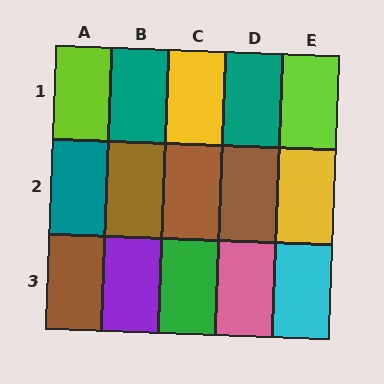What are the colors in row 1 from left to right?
Lime, teal, yellow, teal, lime.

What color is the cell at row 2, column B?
Brown.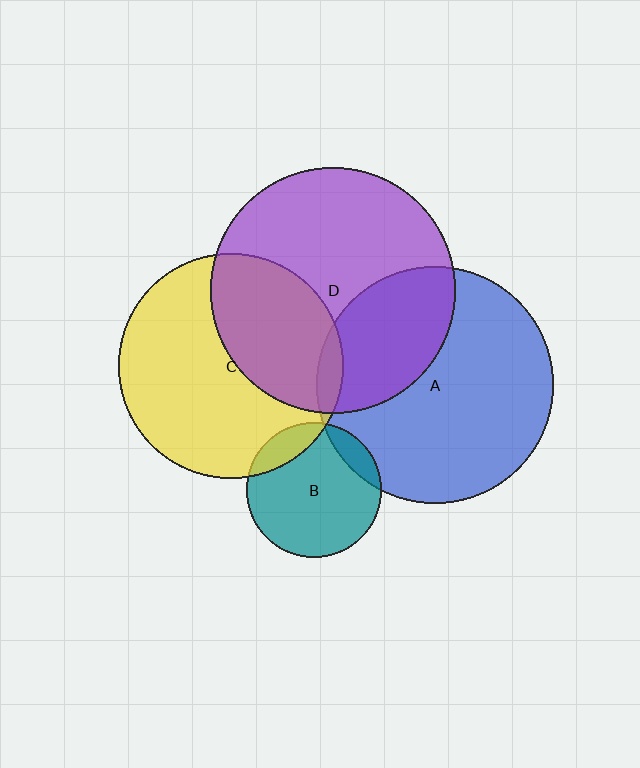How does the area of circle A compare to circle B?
Approximately 3.1 times.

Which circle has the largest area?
Circle D (purple).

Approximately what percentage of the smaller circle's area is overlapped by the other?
Approximately 15%.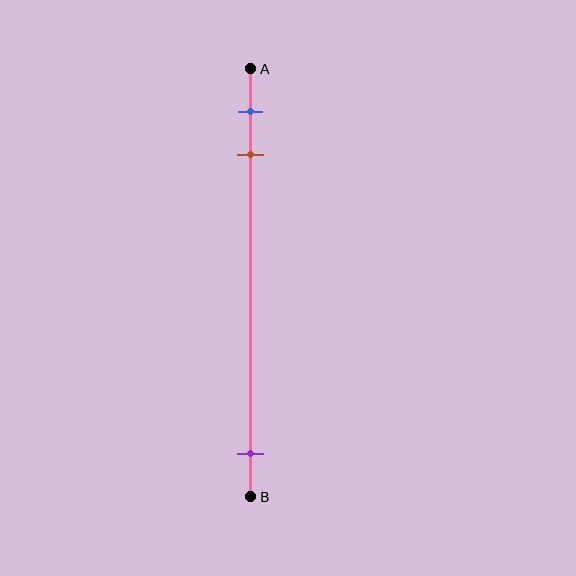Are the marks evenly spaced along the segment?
No, the marks are not evenly spaced.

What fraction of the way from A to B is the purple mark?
The purple mark is approximately 90% (0.9) of the way from A to B.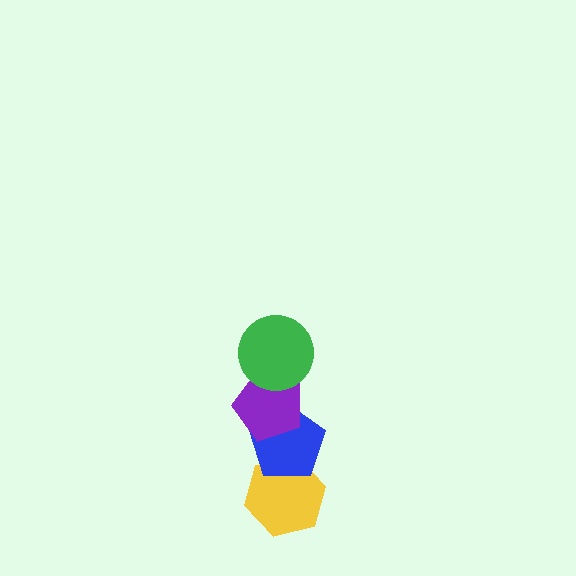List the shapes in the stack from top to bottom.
From top to bottom: the green circle, the purple pentagon, the blue pentagon, the yellow hexagon.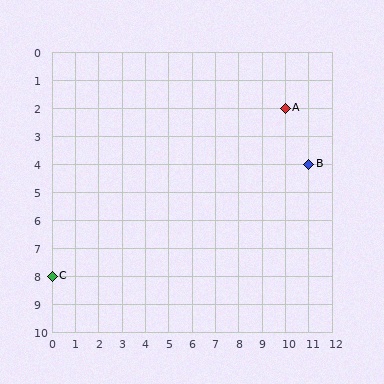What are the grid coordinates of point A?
Point A is at grid coordinates (10, 2).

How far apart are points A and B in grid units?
Points A and B are 1 column and 2 rows apart (about 2.2 grid units diagonally).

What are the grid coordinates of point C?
Point C is at grid coordinates (0, 8).